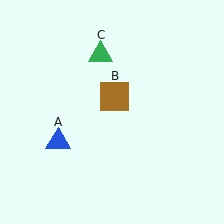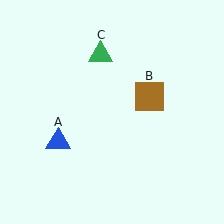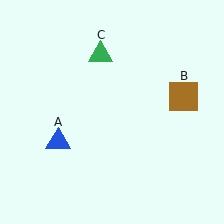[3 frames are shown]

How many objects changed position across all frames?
1 object changed position: brown square (object B).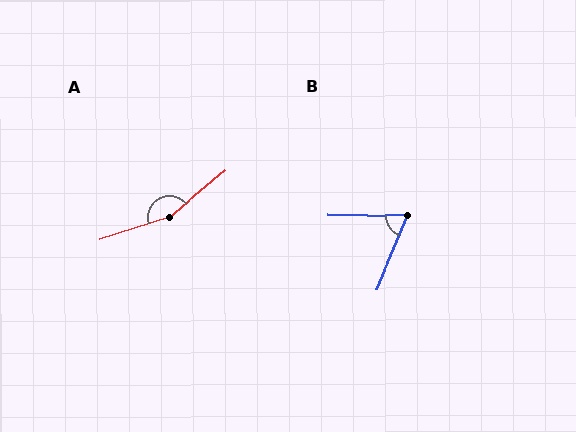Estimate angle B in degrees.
Approximately 69 degrees.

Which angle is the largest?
A, at approximately 158 degrees.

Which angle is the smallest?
B, at approximately 69 degrees.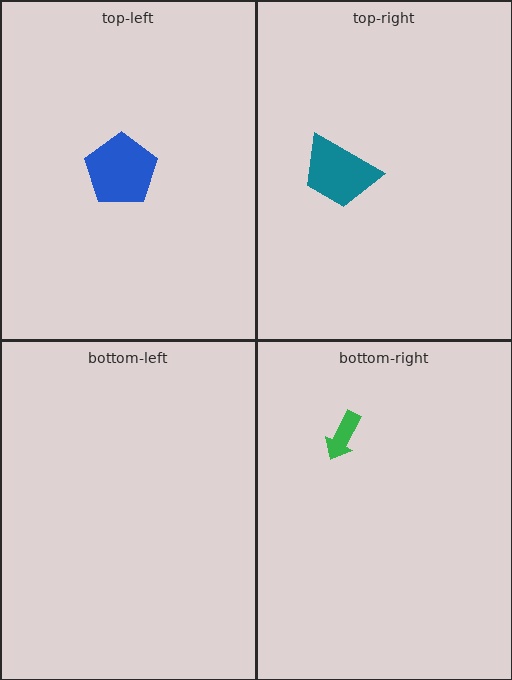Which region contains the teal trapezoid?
The top-right region.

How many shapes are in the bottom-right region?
1.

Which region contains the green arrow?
The bottom-right region.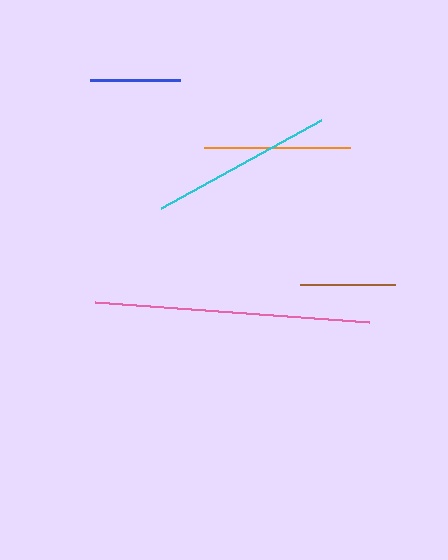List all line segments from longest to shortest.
From longest to shortest: pink, cyan, orange, brown, blue.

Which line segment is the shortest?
The blue line is the shortest at approximately 90 pixels.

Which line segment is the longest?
The pink line is the longest at approximately 274 pixels.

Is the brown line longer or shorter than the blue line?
The brown line is longer than the blue line.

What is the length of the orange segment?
The orange segment is approximately 146 pixels long.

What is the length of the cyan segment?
The cyan segment is approximately 182 pixels long.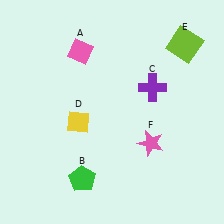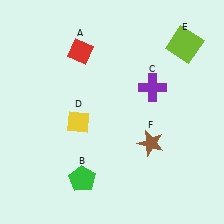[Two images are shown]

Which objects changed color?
A changed from pink to red. F changed from pink to brown.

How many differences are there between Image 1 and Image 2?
There are 2 differences between the two images.